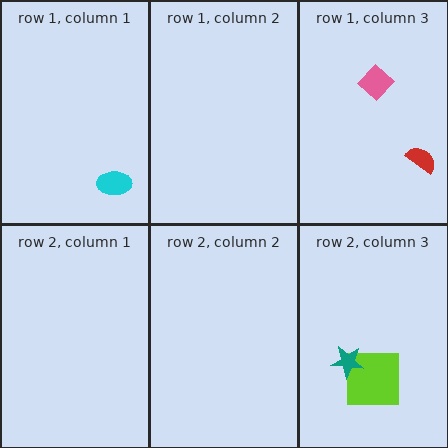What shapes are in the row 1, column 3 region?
The pink diamond, the red semicircle.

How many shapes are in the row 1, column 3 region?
2.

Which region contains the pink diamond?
The row 1, column 3 region.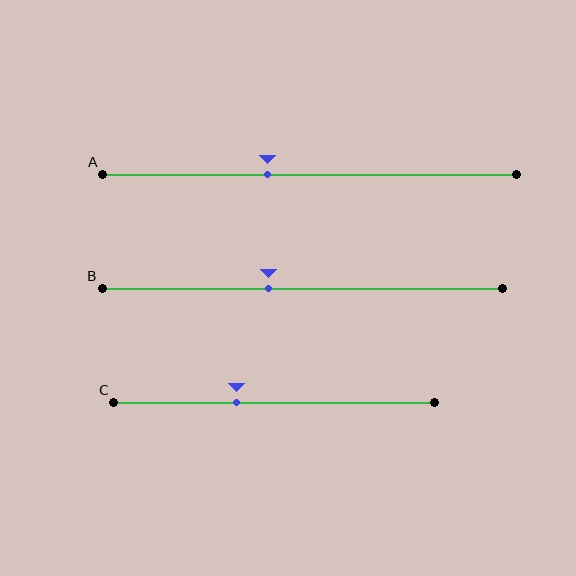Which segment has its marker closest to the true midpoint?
Segment B has its marker closest to the true midpoint.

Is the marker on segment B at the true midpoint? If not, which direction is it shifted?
No, the marker on segment B is shifted to the left by about 8% of the segment length.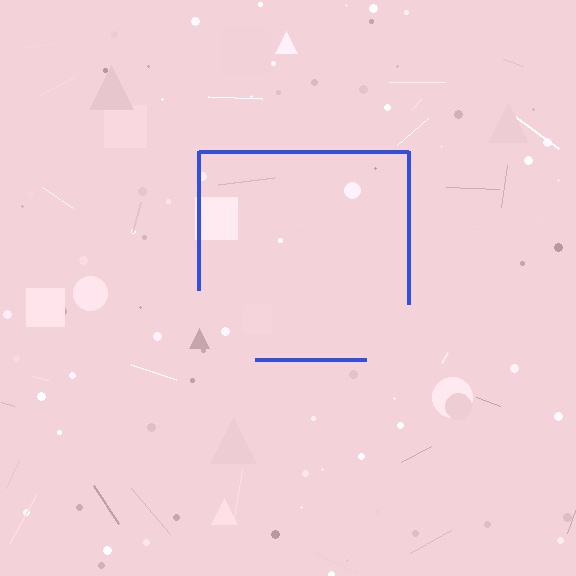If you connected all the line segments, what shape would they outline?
They would outline a square.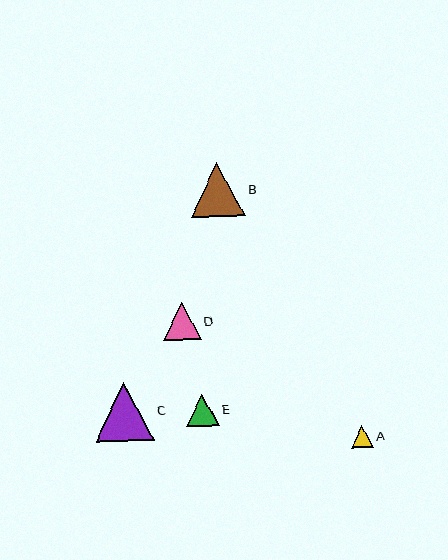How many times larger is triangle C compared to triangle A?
Triangle C is approximately 2.6 times the size of triangle A.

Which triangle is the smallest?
Triangle A is the smallest with a size of approximately 22 pixels.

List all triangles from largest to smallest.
From largest to smallest: C, B, D, E, A.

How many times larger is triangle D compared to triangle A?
Triangle D is approximately 1.7 times the size of triangle A.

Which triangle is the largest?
Triangle C is the largest with a size of approximately 58 pixels.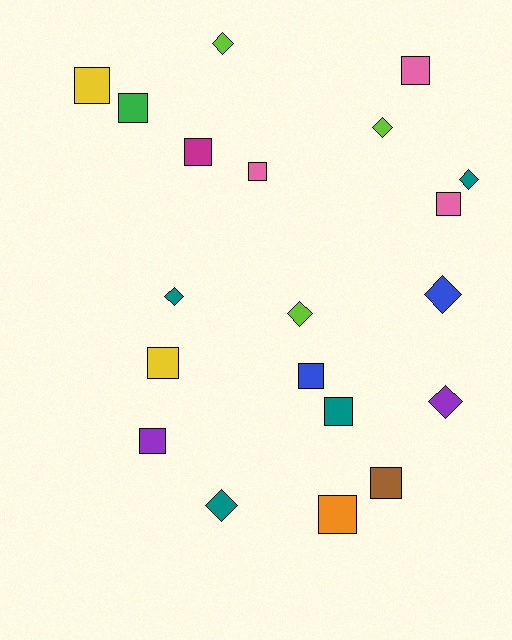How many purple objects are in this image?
There are 2 purple objects.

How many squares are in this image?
There are 12 squares.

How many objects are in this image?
There are 20 objects.